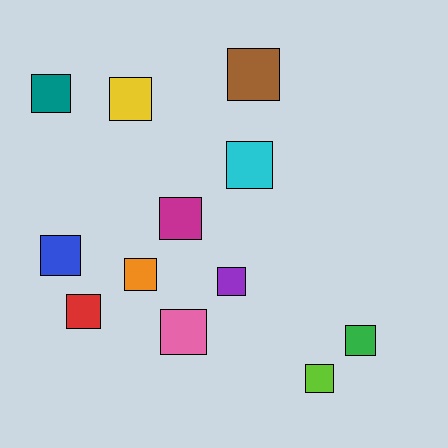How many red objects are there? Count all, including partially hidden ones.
There is 1 red object.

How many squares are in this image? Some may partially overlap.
There are 12 squares.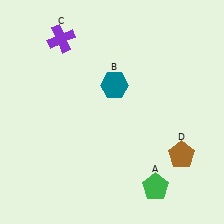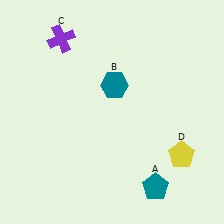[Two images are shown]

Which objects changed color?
A changed from green to teal. D changed from brown to yellow.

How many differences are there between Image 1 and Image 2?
There are 2 differences between the two images.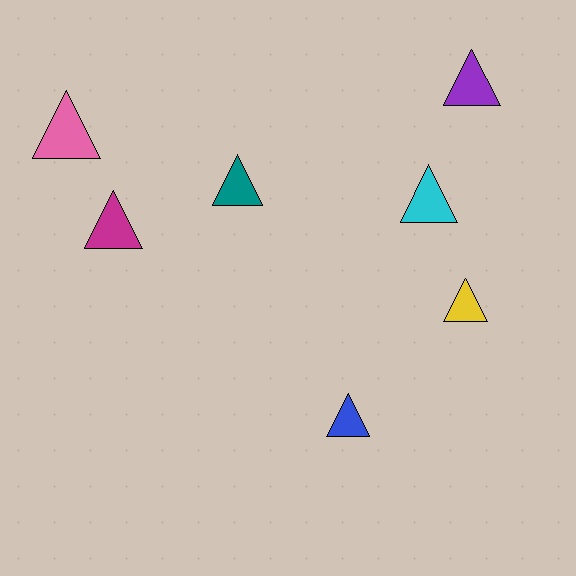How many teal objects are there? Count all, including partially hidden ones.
There is 1 teal object.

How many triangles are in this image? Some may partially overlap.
There are 7 triangles.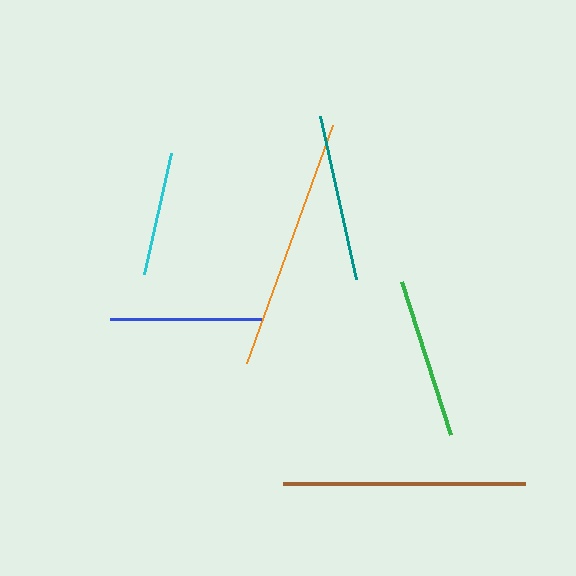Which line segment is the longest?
The orange line is the longest at approximately 252 pixels.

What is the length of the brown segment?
The brown segment is approximately 242 pixels long.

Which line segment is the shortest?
The cyan line is the shortest at approximately 124 pixels.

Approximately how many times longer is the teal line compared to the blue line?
The teal line is approximately 1.1 times the length of the blue line.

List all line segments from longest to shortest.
From longest to shortest: orange, brown, teal, green, blue, cyan.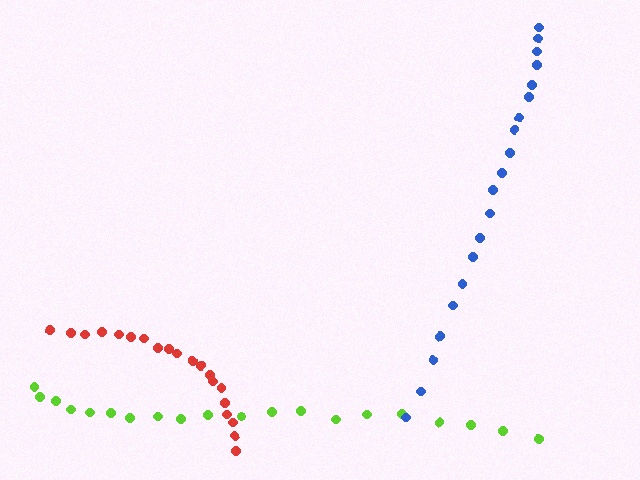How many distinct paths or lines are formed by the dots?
There are 3 distinct paths.